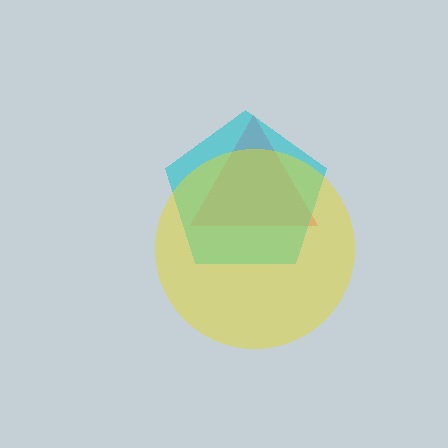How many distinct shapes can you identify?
There are 3 distinct shapes: a pink triangle, a cyan pentagon, a yellow circle.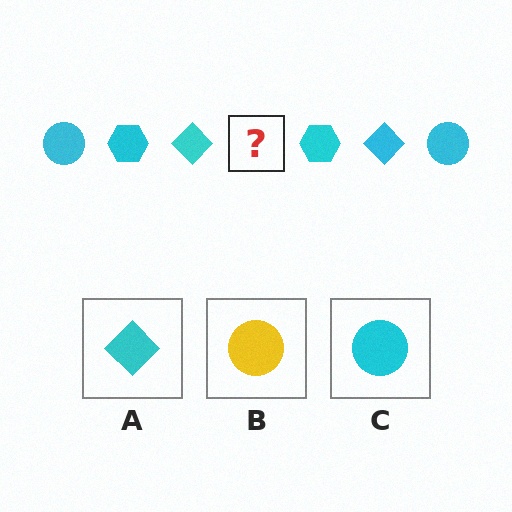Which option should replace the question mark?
Option C.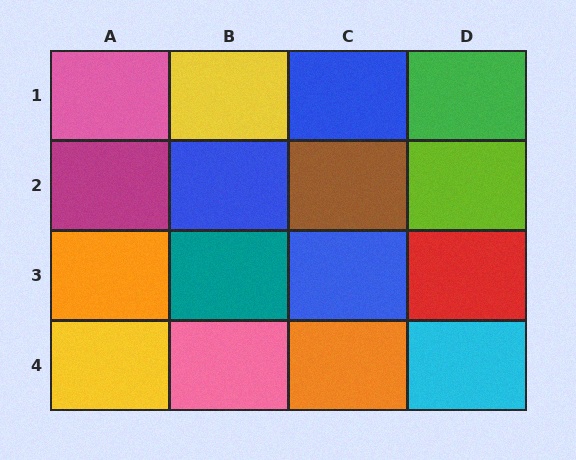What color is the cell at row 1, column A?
Pink.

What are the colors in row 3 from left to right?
Orange, teal, blue, red.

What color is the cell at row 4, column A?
Yellow.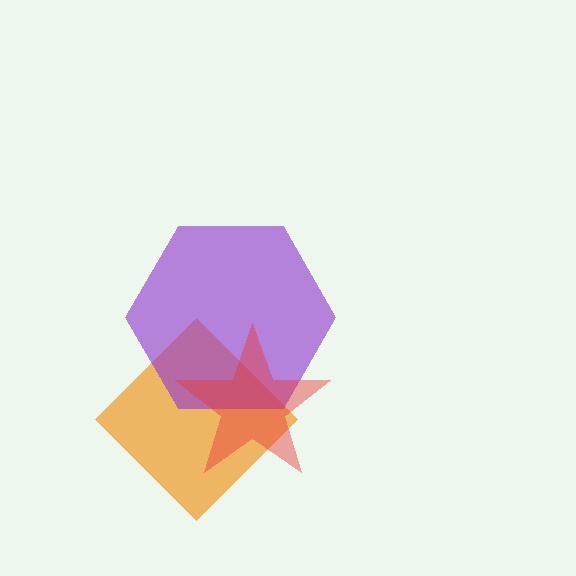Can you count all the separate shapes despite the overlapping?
Yes, there are 3 separate shapes.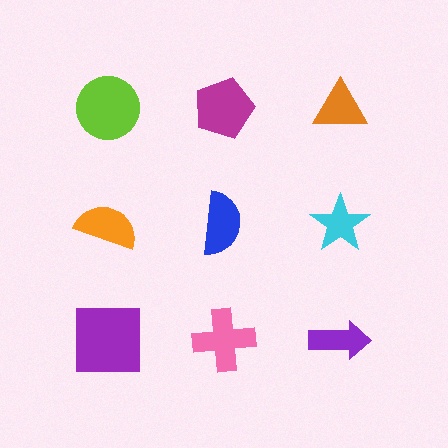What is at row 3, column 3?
A purple arrow.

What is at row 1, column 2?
A magenta pentagon.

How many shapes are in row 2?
3 shapes.